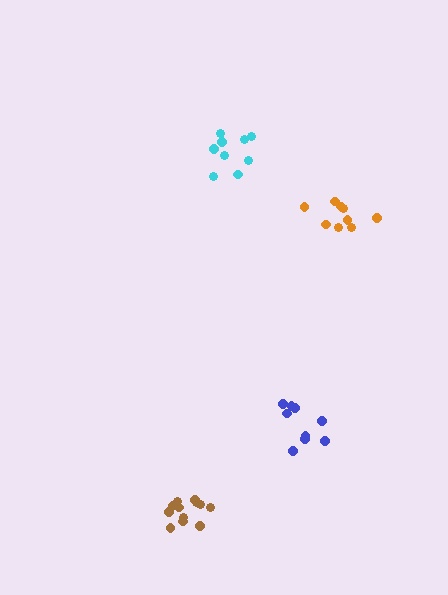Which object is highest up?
The cyan cluster is topmost.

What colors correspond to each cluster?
The clusters are colored: orange, blue, brown, cyan.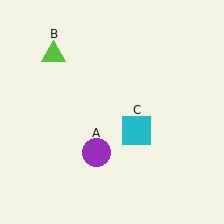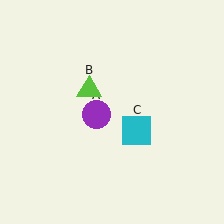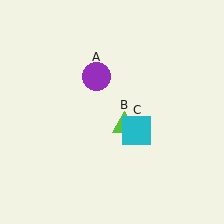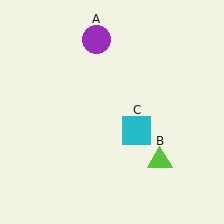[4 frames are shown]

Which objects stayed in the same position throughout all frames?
Cyan square (object C) remained stationary.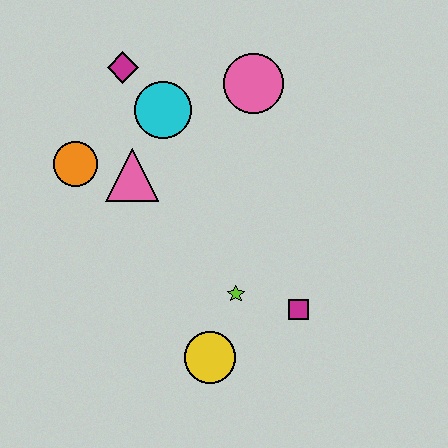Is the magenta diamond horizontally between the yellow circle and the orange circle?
Yes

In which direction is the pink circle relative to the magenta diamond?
The pink circle is to the right of the magenta diamond.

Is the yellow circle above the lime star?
No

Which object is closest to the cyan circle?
The magenta diamond is closest to the cyan circle.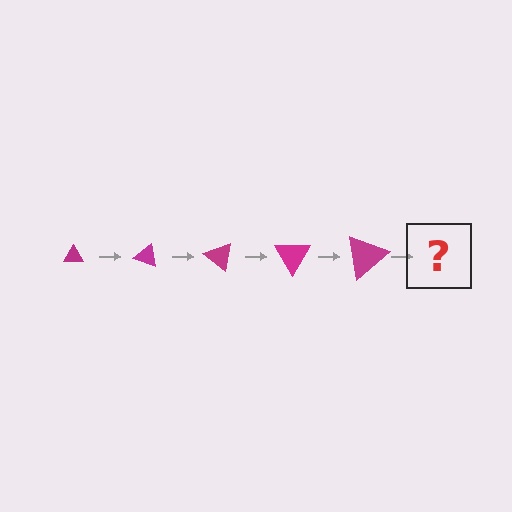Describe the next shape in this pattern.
It should be a triangle, larger than the previous one and rotated 100 degrees from the start.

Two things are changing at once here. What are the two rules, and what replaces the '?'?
The two rules are that the triangle grows larger each step and it rotates 20 degrees each step. The '?' should be a triangle, larger than the previous one and rotated 100 degrees from the start.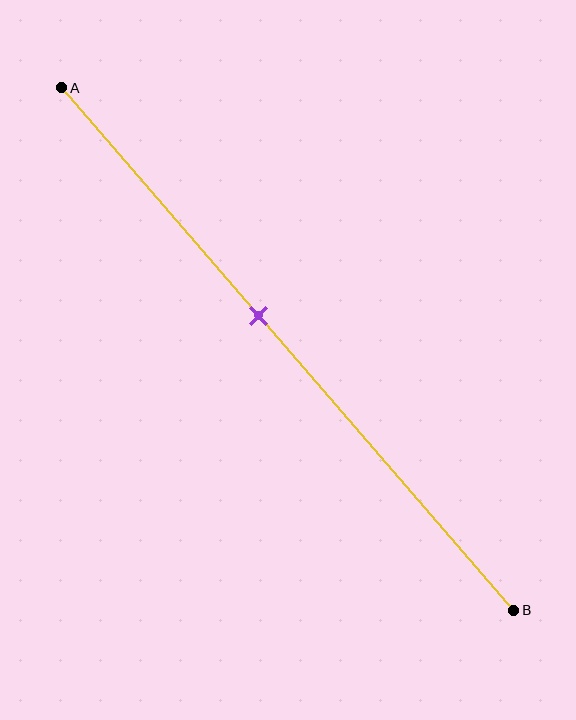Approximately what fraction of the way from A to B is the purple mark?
The purple mark is approximately 45% of the way from A to B.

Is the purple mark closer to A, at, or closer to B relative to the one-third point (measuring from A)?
The purple mark is closer to point B than the one-third point of segment AB.